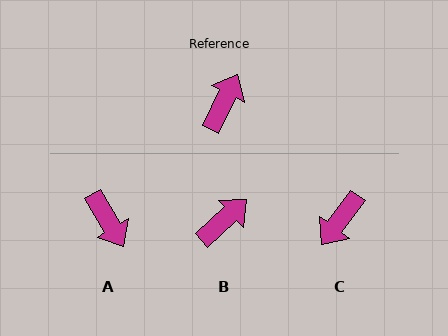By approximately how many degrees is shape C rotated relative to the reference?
Approximately 170 degrees counter-clockwise.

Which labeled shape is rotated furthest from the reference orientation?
C, about 170 degrees away.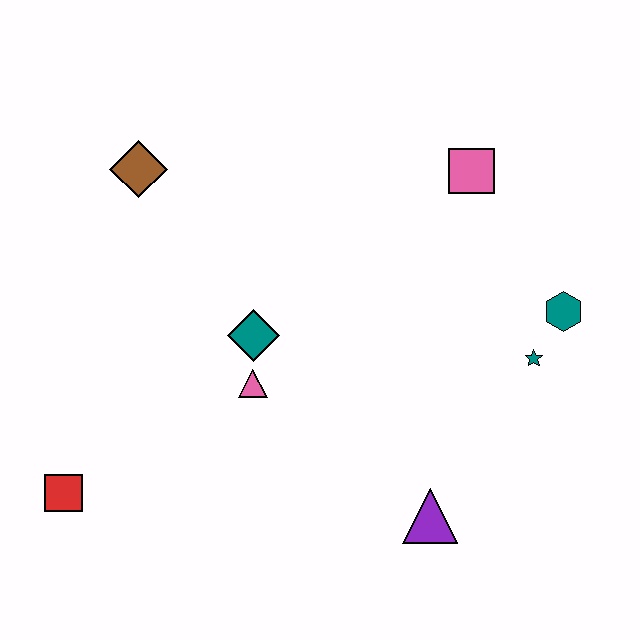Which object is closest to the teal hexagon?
The teal star is closest to the teal hexagon.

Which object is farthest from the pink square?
The red square is farthest from the pink square.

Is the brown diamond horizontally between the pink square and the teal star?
No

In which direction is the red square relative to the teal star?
The red square is to the left of the teal star.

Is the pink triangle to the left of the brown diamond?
No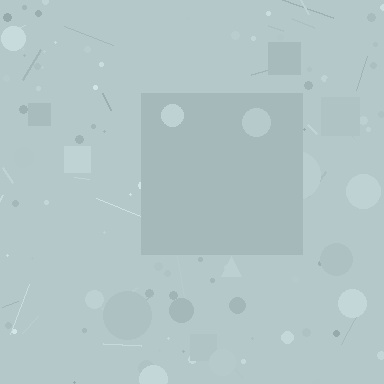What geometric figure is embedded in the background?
A square is embedded in the background.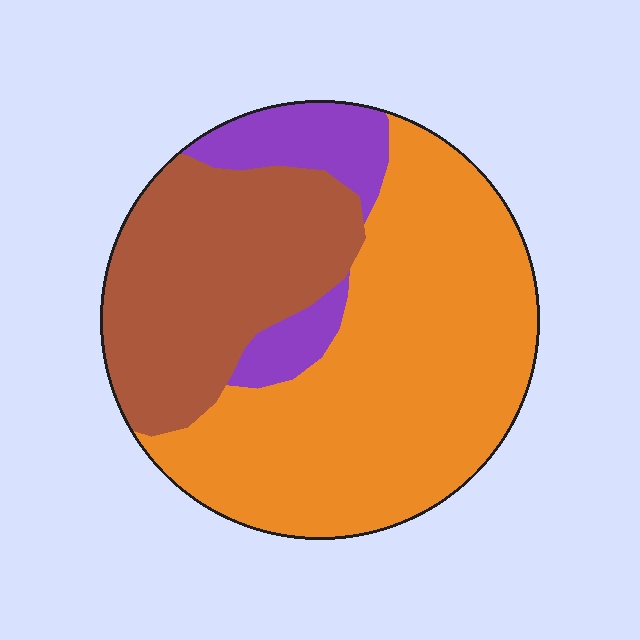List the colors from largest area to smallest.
From largest to smallest: orange, brown, purple.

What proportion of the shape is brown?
Brown covers 32% of the shape.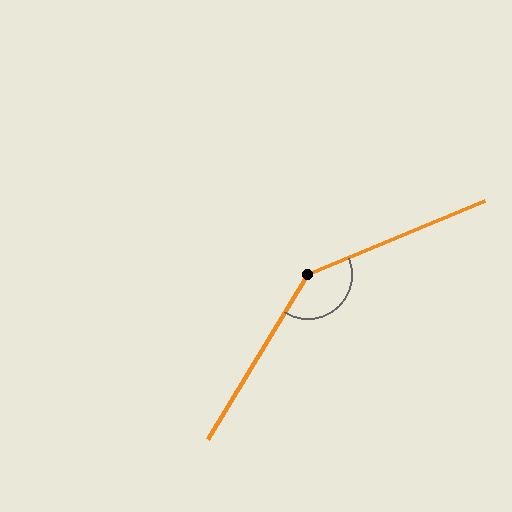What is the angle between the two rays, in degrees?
Approximately 144 degrees.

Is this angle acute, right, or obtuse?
It is obtuse.